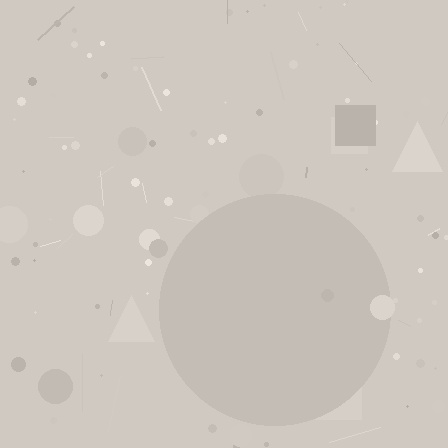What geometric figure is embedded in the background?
A circle is embedded in the background.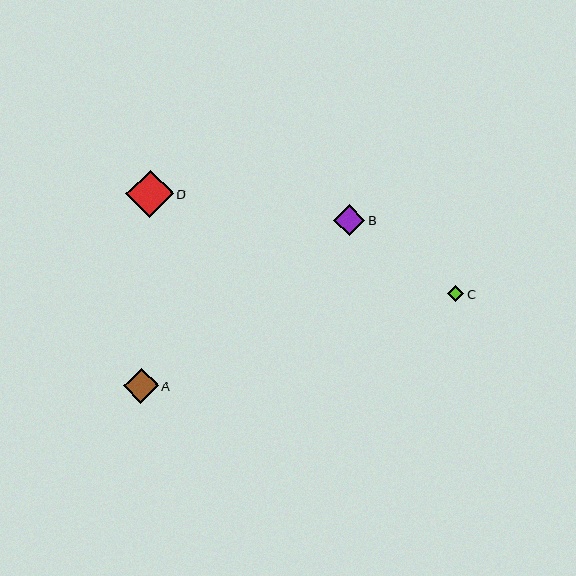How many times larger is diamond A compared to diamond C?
Diamond A is approximately 2.1 times the size of diamond C.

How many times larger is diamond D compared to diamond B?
Diamond D is approximately 1.5 times the size of diamond B.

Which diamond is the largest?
Diamond D is the largest with a size of approximately 48 pixels.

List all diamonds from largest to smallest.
From largest to smallest: D, A, B, C.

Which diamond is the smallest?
Diamond C is the smallest with a size of approximately 17 pixels.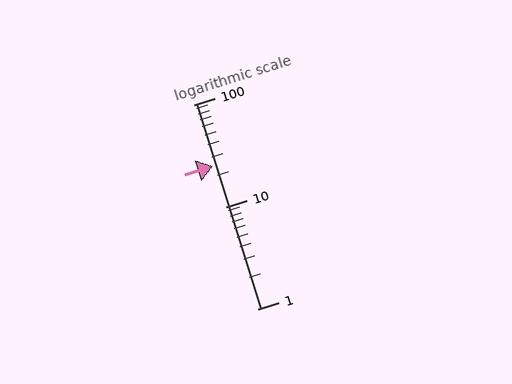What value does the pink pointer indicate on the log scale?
The pointer indicates approximately 25.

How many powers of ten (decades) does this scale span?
The scale spans 2 decades, from 1 to 100.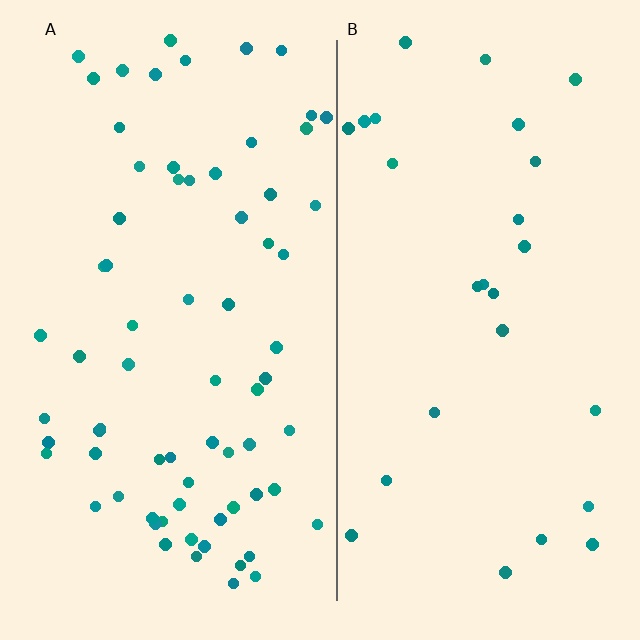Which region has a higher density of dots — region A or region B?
A (the left).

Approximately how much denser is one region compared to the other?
Approximately 2.6× — region A over region B.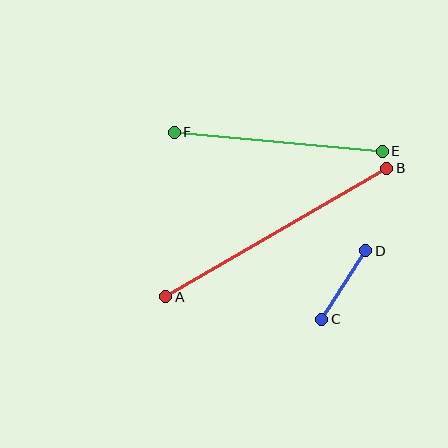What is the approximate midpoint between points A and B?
The midpoint is at approximately (276, 233) pixels.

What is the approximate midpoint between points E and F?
The midpoint is at approximately (278, 142) pixels.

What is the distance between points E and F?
The distance is approximately 209 pixels.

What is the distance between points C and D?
The distance is approximately 81 pixels.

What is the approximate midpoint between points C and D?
The midpoint is at approximately (344, 285) pixels.